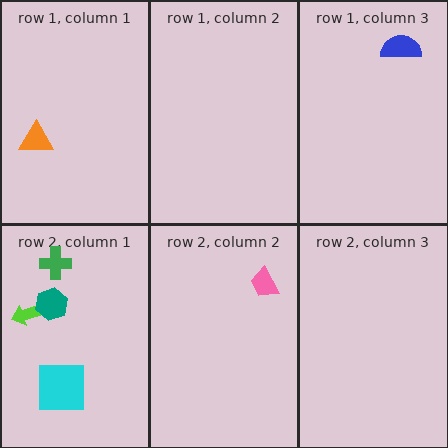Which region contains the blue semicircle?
The row 1, column 3 region.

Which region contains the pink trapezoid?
The row 2, column 2 region.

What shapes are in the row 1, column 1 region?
The orange triangle.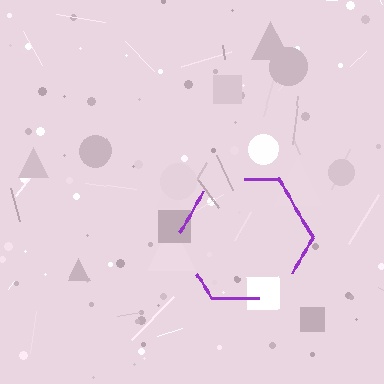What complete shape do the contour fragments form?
The contour fragments form a hexagon.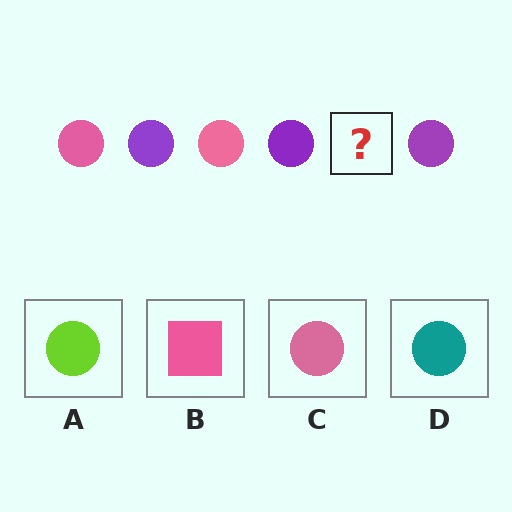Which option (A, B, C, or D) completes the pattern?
C.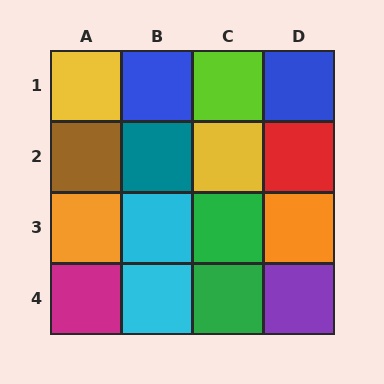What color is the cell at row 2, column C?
Yellow.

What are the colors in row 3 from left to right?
Orange, cyan, green, orange.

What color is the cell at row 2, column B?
Teal.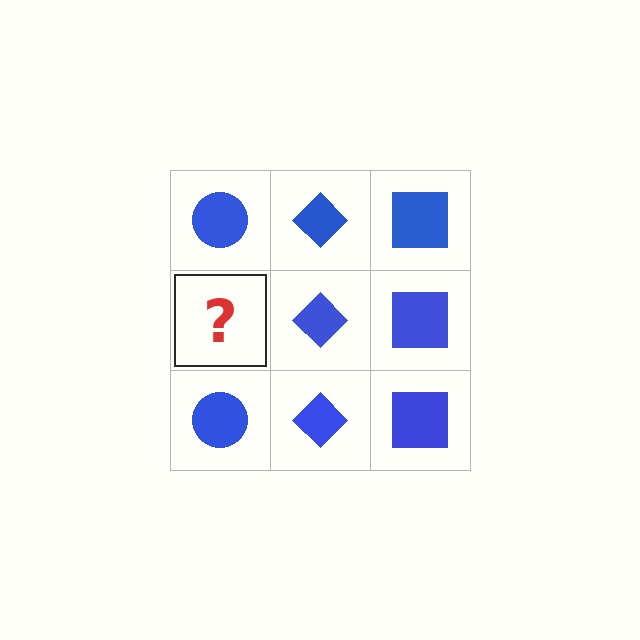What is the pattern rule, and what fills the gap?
The rule is that each column has a consistent shape. The gap should be filled with a blue circle.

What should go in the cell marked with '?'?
The missing cell should contain a blue circle.